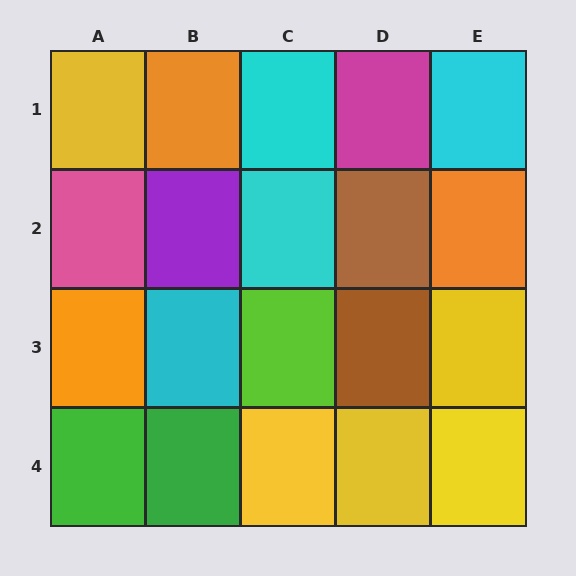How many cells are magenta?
1 cell is magenta.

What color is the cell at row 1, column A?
Yellow.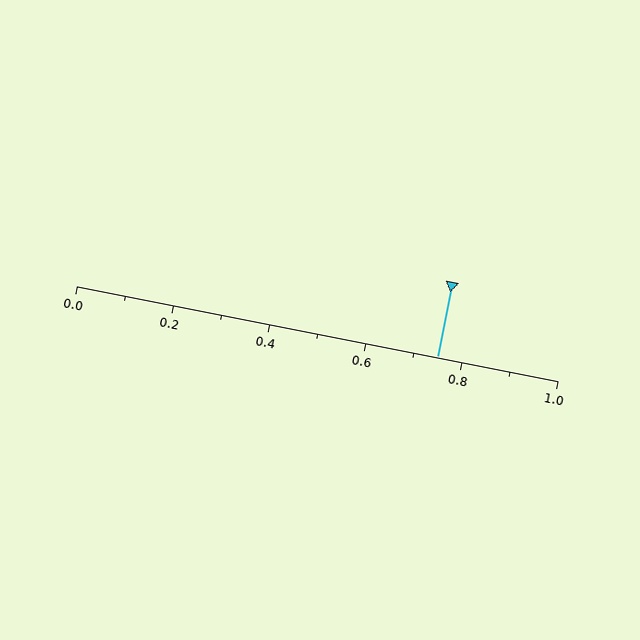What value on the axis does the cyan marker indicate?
The marker indicates approximately 0.75.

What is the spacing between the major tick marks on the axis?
The major ticks are spaced 0.2 apart.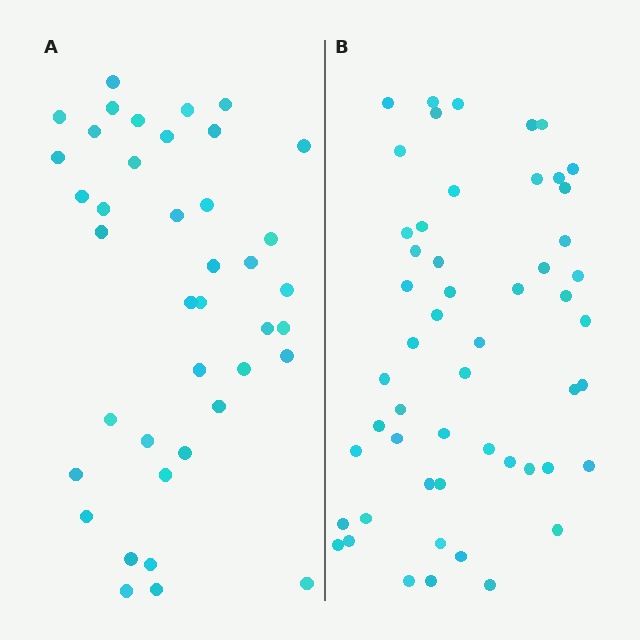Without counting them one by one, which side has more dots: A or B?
Region B (the right region) has more dots.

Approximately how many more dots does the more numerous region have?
Region B has approximately 15 more dots than region A.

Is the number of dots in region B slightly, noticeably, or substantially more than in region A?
Region B has noticeably more, but not dramatically so. The ratio is roughly 1.3 to 1.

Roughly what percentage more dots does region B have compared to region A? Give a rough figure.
About 30% more.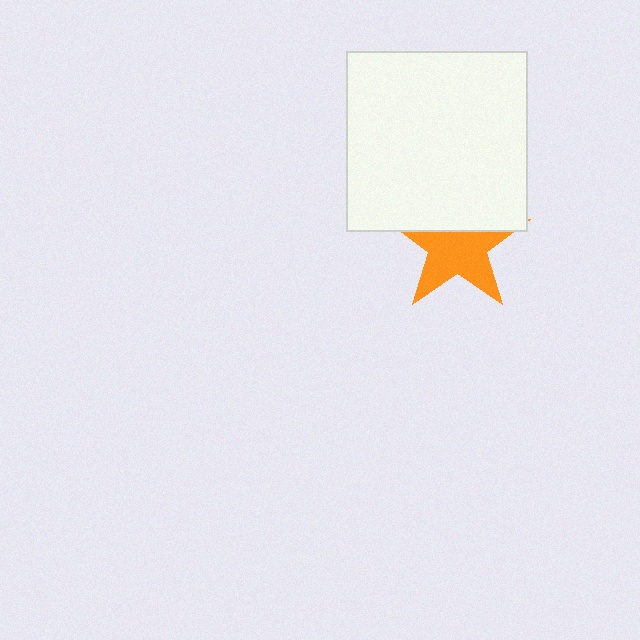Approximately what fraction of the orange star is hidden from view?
Roughly 37% of the orange star is hidden behind the white square.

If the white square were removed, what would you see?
You would see the complete orange star.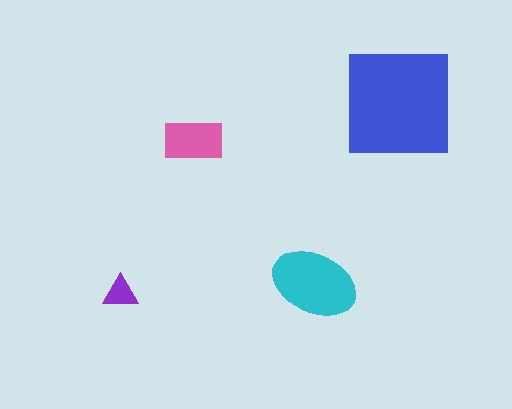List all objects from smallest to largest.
The purple triangle, the pink rectangle, the cyan ellipse, the blue square.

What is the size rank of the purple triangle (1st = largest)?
4th.